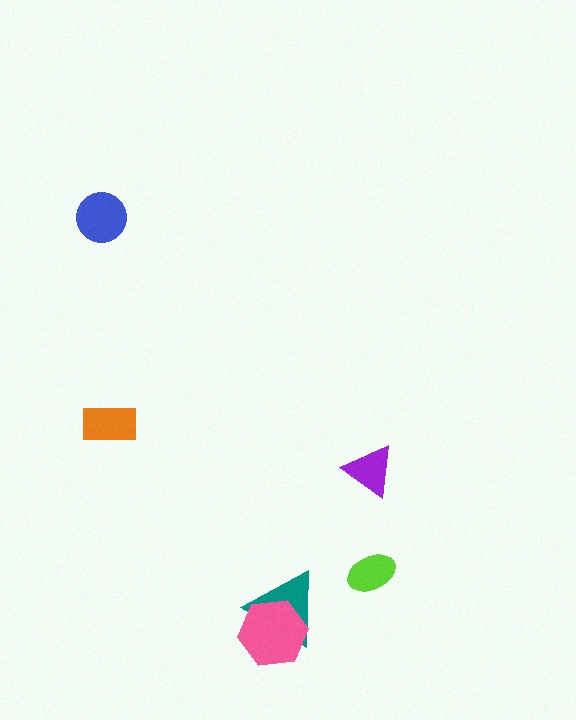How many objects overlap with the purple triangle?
0 objects overlap with the purple triangle.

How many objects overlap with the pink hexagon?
1 object overlaps with the pink hexagon.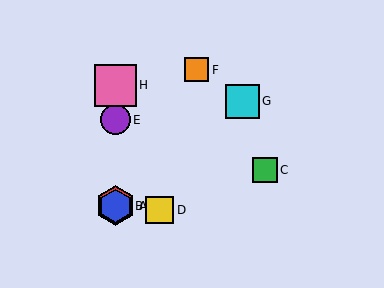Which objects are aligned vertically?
Objects A, B, E, H are aligned vertically.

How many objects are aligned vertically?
4 objects (A, B, E, H) are aligned vertically.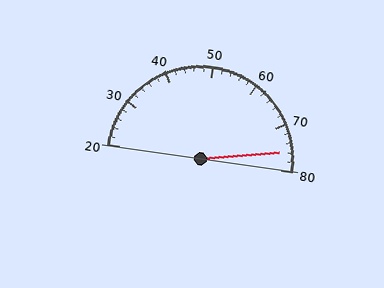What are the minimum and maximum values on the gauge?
The gauge ranges from 20 to 80.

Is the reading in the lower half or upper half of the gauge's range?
The reading is in the upper half of the range (20 to 80).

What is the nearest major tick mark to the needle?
The nearest major tick mark is 80.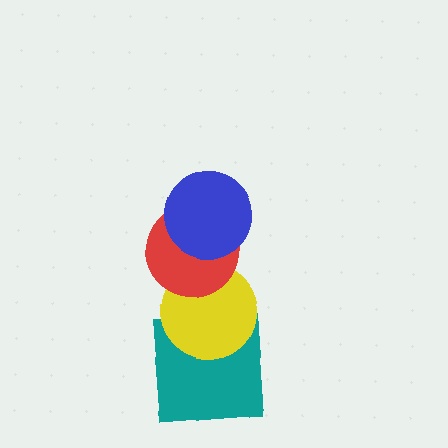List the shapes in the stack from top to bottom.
From top to bottom: the blue circle, the red circle, the yellow circle, the teal square.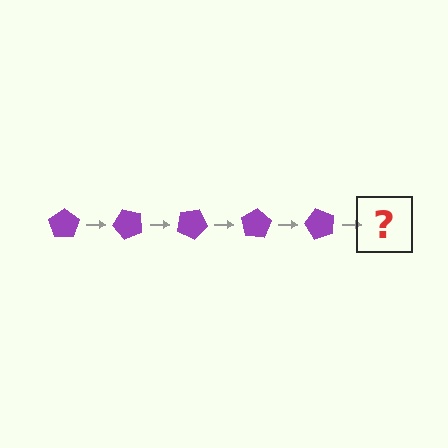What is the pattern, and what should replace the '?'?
The pattern is that the pentagon rotates 50 degrees each step. The '?' should be a purple pentagon rotated 250 degrees.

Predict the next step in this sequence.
The next step is a purple pentagon rotated 250 degrees.